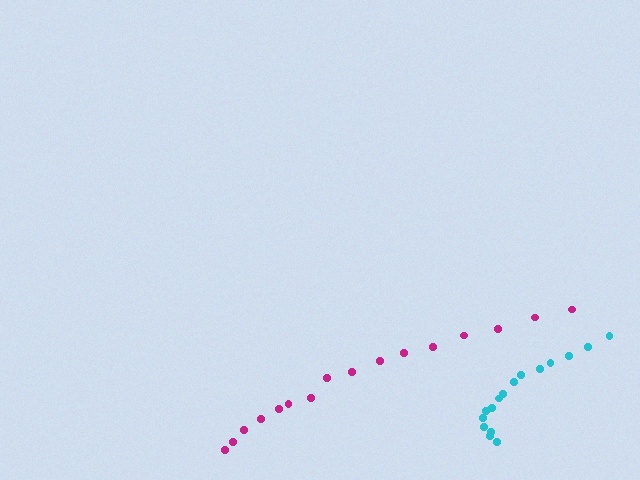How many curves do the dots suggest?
There are 2 distinct paths.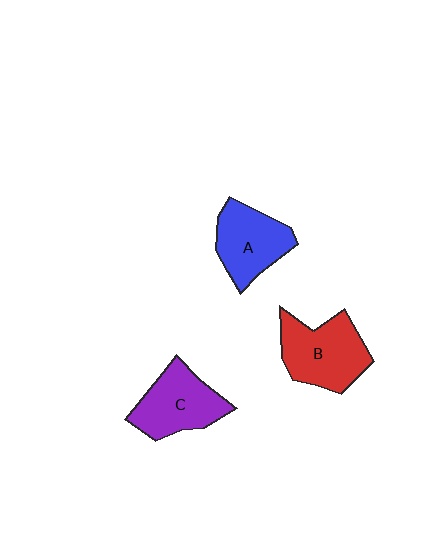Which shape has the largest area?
Shape B (red).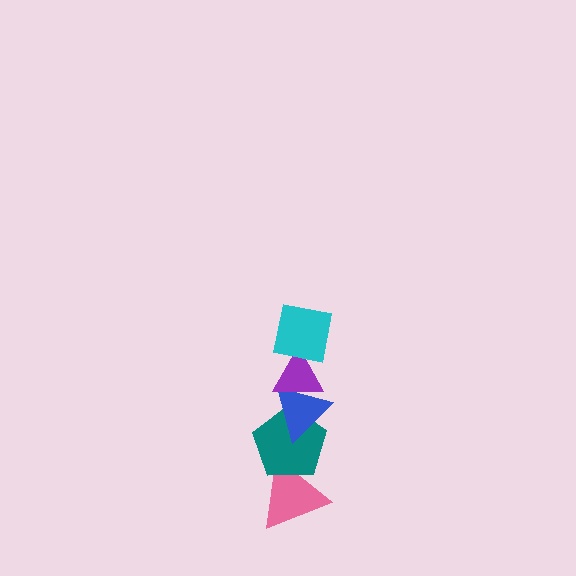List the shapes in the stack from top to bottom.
From top to bottom: the cyan square, the purple triangle, the blue triangle, the teal pentagon, the pink triangle.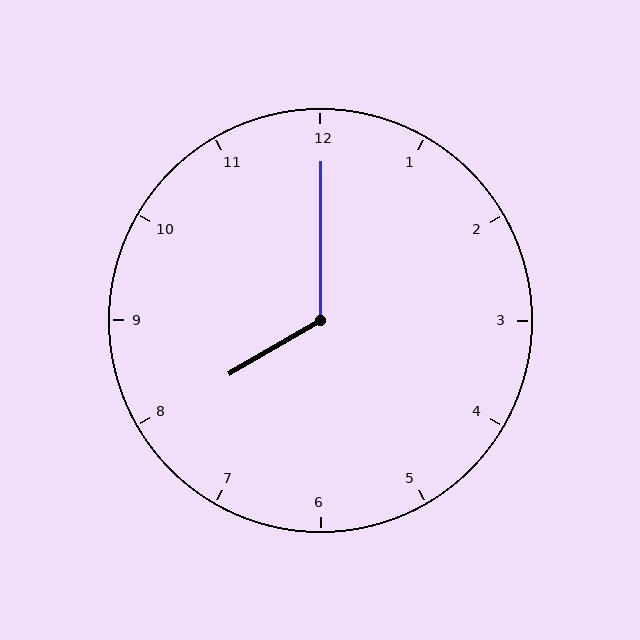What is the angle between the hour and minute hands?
Approximately 120 degrees.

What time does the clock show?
8:00.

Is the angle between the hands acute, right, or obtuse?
It is obtuse.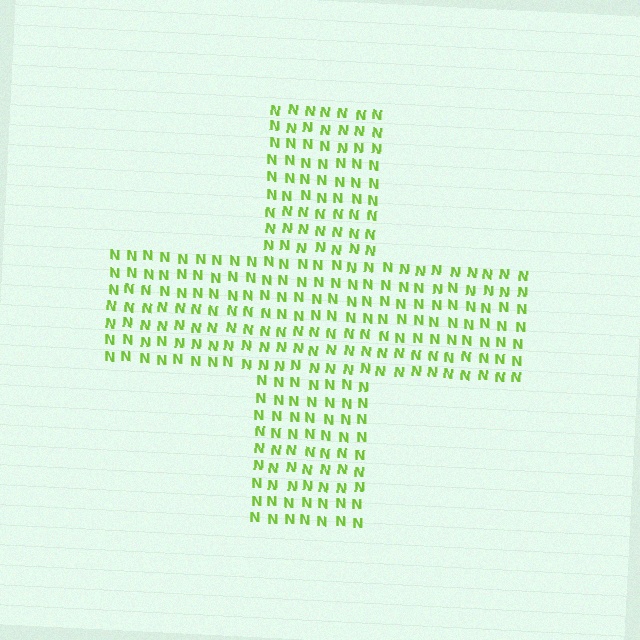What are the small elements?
The small elements are letter N's.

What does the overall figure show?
The overall figure shows a cross.